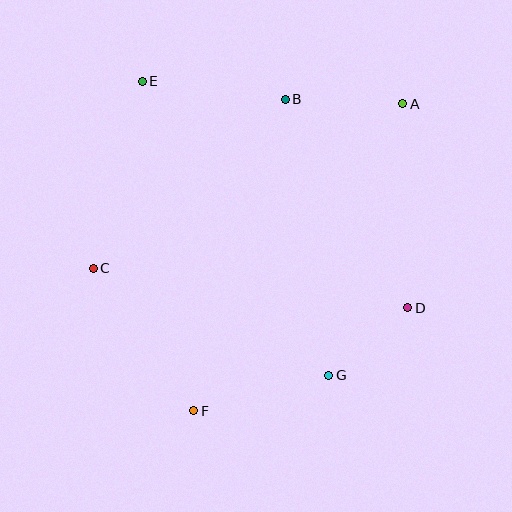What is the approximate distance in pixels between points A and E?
The distance between A and E is approximately 261 pixels.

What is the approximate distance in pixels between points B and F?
The distance between B and F is approximately 325 pixels.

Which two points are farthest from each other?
Points A and F are farthest from each other.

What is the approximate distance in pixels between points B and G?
The distance between B and G is approximately 279 pixels.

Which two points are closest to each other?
Points D and G are closest to each other.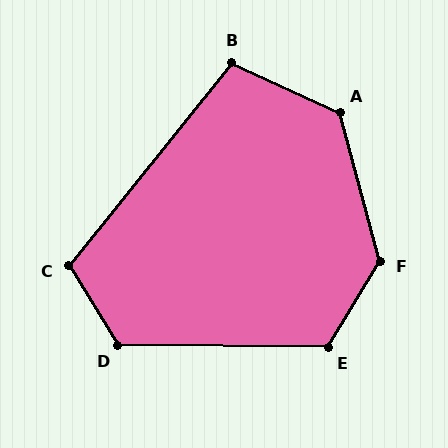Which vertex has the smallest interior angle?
B, at approximately 104 degrees.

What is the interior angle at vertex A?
Approximately 130 degrees (obtuse).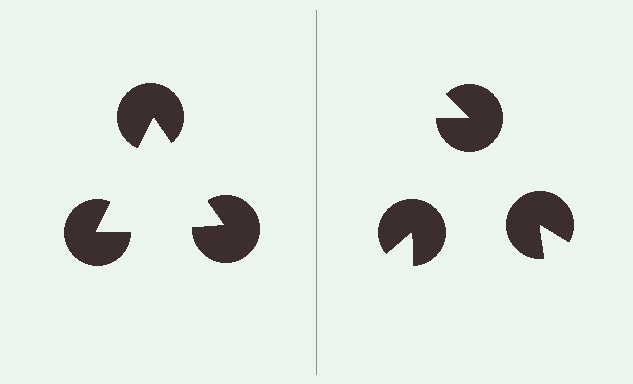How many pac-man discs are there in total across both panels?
6 — 3 on each side.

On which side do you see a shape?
An illusory triangle appears on the left side. On the right side the wedge cuts are rotated, so no coherent shape forms.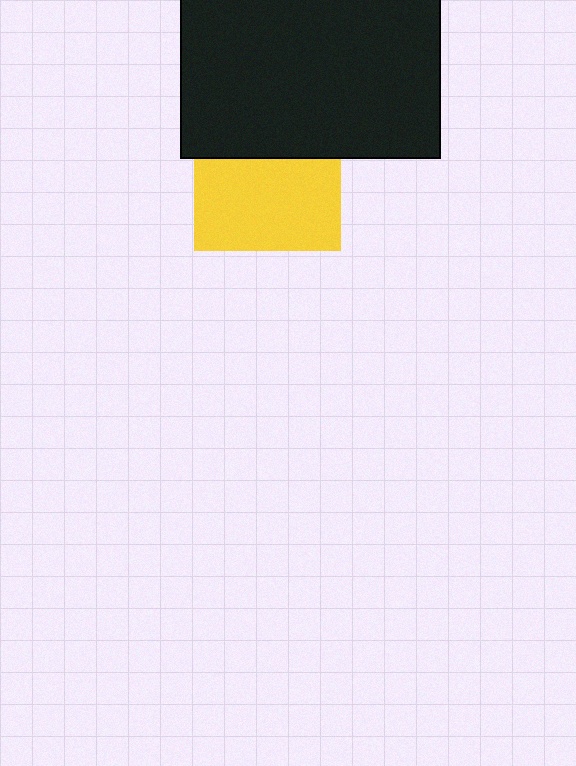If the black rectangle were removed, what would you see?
You would see the complete yellow square.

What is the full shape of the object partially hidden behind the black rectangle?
The partially hidden object is a yellow square.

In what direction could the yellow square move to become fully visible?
The yellow square could move down. That would shift it out from behind the black rectangle entirely.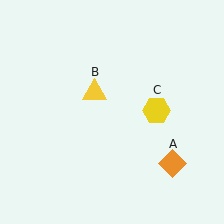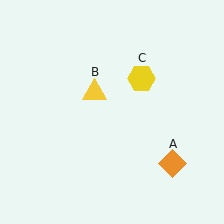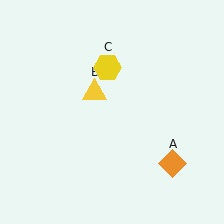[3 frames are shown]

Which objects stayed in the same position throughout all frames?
Orange diamond (object A) and yellow triangle (object B) remained stationary.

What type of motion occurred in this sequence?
The yellow hexagon (object C) rotated counterclockwise around the center of the scene.